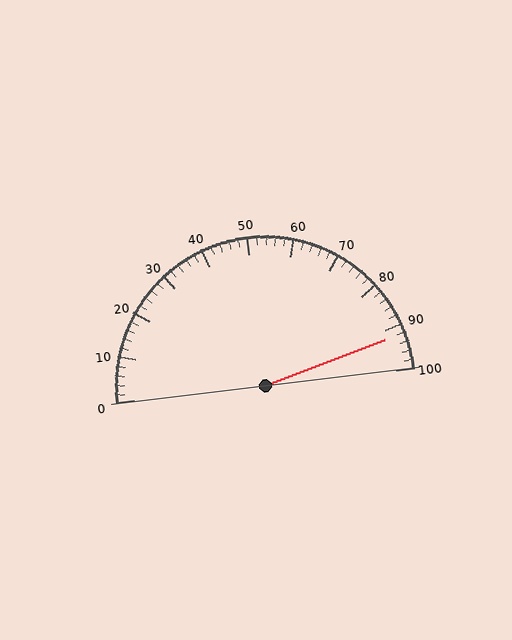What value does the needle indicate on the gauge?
The needle indicates approximately 92.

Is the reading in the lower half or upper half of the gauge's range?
The reading is in the upper half of the range (0 to 100).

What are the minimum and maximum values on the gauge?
The gauge ranges from 0 to 100.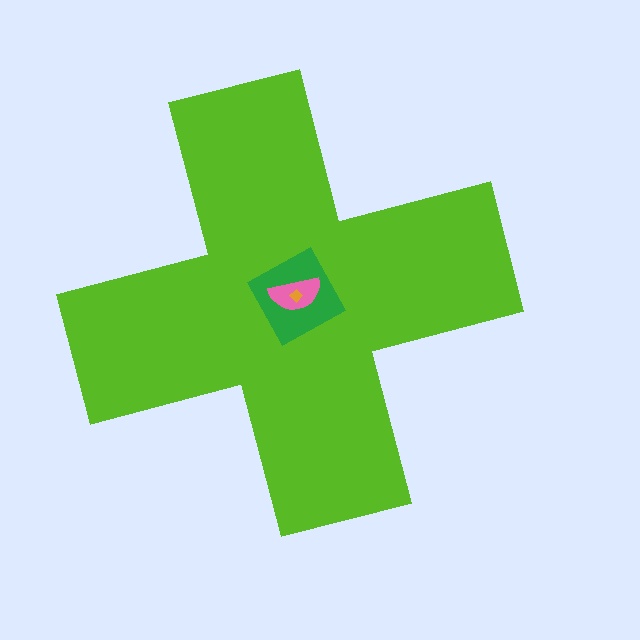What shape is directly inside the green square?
The pink semicircle.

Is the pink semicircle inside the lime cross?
Yes.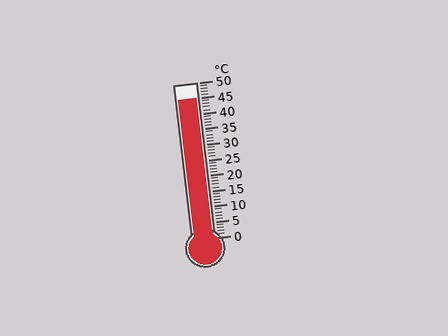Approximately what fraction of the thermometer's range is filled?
The thermometer is filled to approximately 90% of its range.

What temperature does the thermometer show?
The thermometer shows approximately 45°C.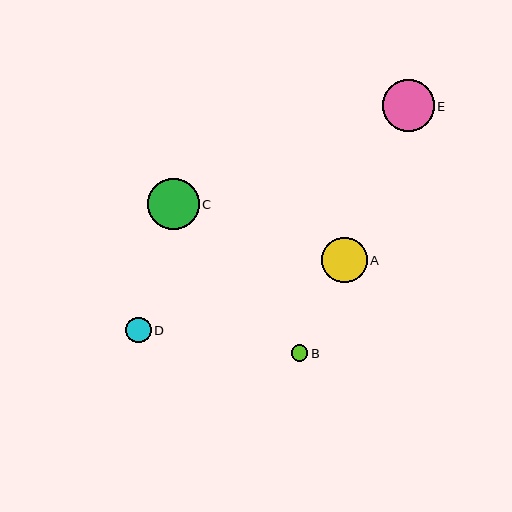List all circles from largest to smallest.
From largest to smallest: E, C, A, D, B.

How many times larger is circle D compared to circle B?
Circle D is approximately 1.6 times the size of circle B.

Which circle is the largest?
Circle E is the largest with a size of approximately 52 pixels.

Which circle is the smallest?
Circle B is the smallest with a size of approximately 16 pixels.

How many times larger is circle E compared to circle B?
Circle E is approximately 3.2 times the size of circle B.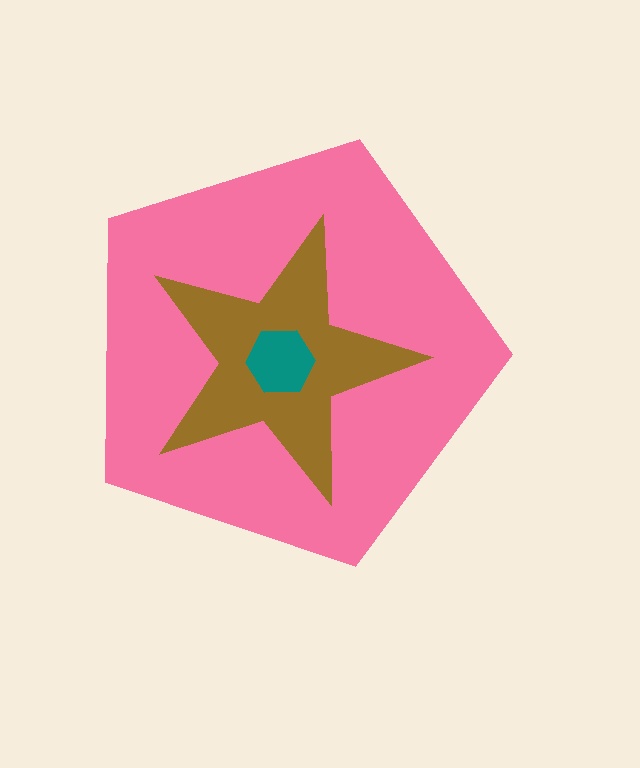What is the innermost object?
The teal hexagon.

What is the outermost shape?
The pink pentagon.